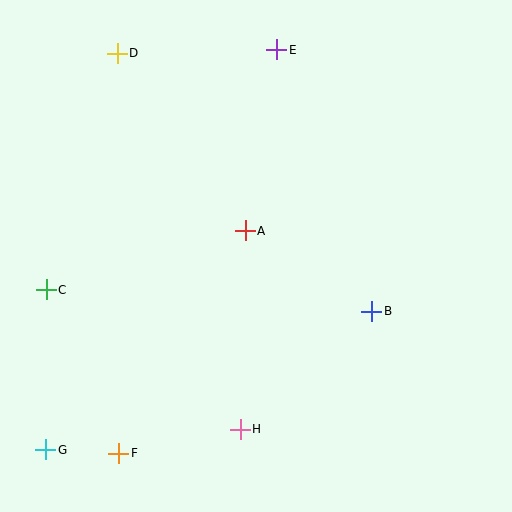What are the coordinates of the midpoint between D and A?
The midpoint between D and A is at (181, 142).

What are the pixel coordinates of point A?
Point A is at (245, 231).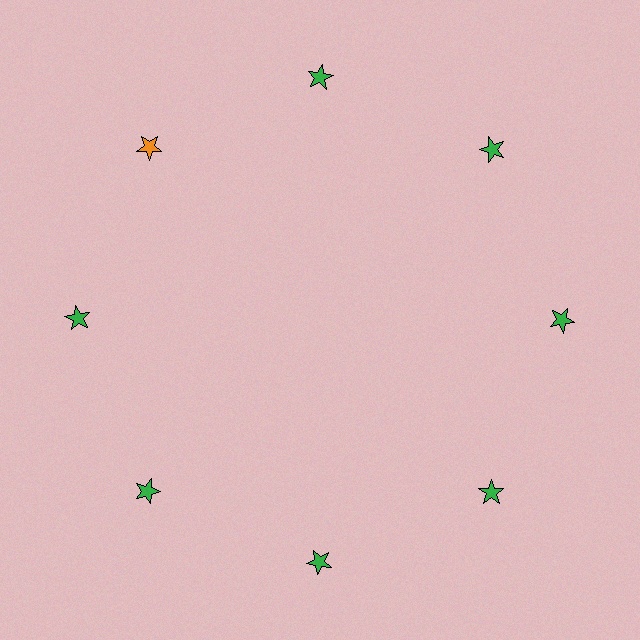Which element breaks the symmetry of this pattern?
The orange star at roughly the 10 o'clock position breaks the symmetry. All other shapes are green stars.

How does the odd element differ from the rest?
It has a different color: orange instead of green.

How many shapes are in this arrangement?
There are 8 shapes arranged in a ring pattern.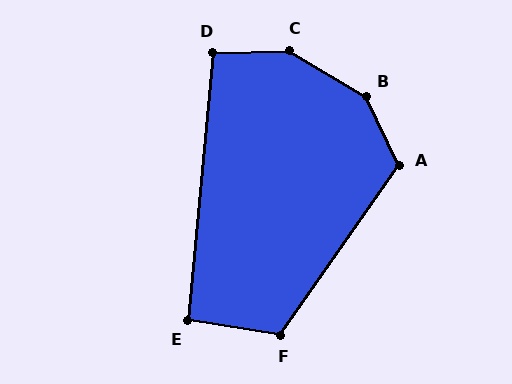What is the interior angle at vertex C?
Approximately 147 degrees (obtuse).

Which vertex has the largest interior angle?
B, at approximately 147 degrees.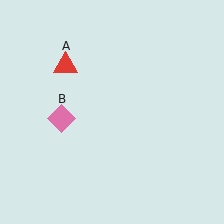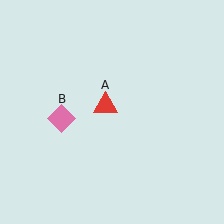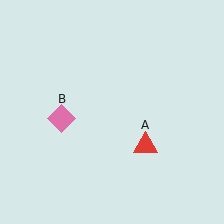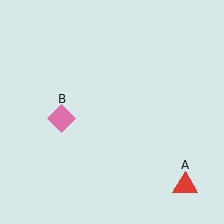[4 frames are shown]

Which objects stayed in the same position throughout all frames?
Pink diamond (object B) remained stationary.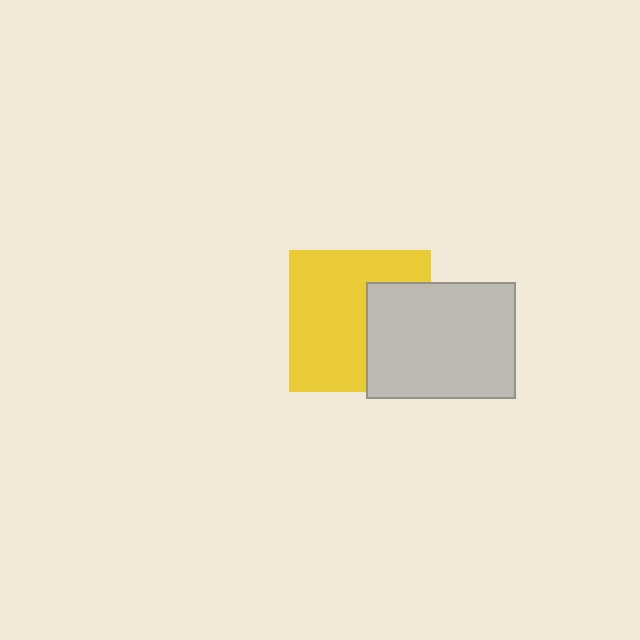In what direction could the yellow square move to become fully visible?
The yellow square could move left. That would shift it out from behind the light gray rectangle entirely.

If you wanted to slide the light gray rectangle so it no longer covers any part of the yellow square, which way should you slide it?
Slide it right — that is the most direct way to separate the two shapes.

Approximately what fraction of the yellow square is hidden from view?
Roughly 36% of the yellow square is hidden behind the light gray rectangle.